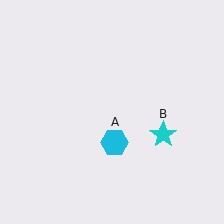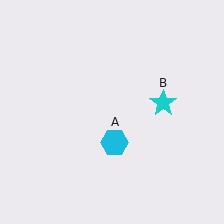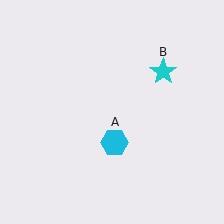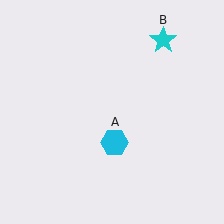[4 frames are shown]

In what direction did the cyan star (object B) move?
The cyan star (object B) moved up.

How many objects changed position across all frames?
1 object changed position: cyan star (object B).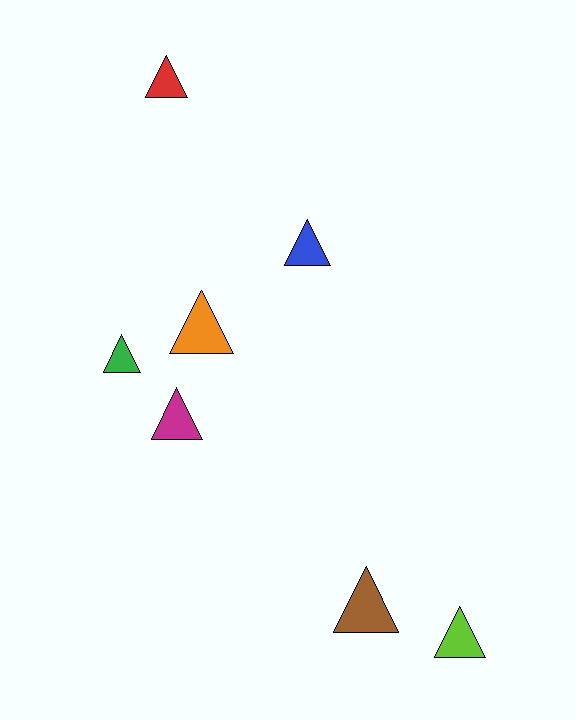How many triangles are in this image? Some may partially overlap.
There are 7 triangles.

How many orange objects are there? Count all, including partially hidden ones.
There is 1 orange object.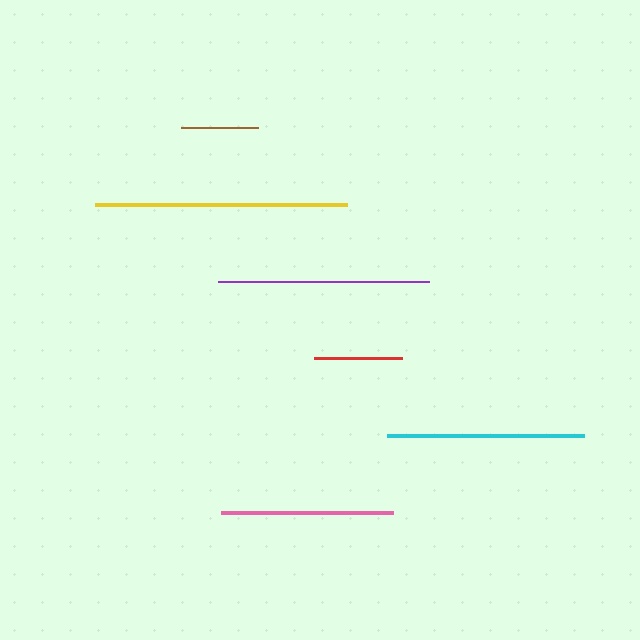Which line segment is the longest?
The yellow line is the longest at approximately 252 pixels.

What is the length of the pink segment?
The pink segment is approximately 172 pixels long.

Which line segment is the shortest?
The brown line is the shortest at approximately 77 pixels.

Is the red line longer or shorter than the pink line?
The pink line is longer than the red line.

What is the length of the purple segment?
The purple segment is approximately 211 pixels long.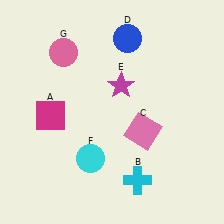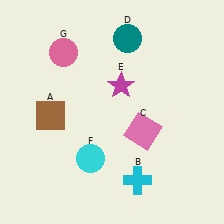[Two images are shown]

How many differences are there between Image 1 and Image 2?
There are 2 differences between the two images.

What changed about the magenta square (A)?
In Image 1, A is magenta. In Image 2, it changed to brown.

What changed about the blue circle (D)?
In Image 1, D is blue. In Image 2, it changed to teal.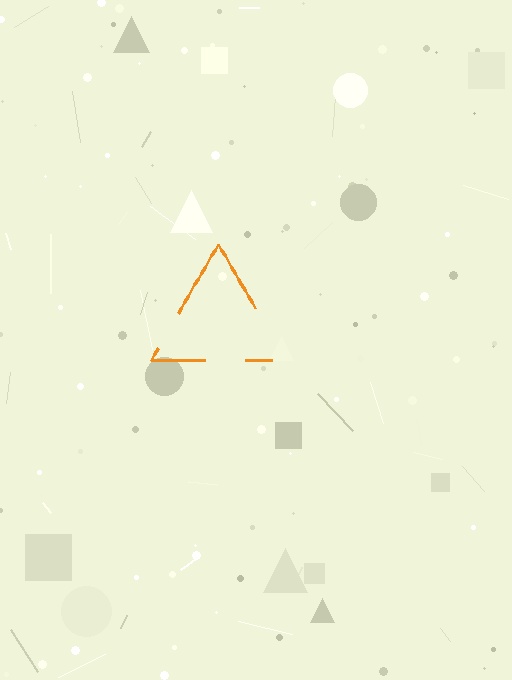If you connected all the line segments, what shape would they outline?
They would outline a triangle.